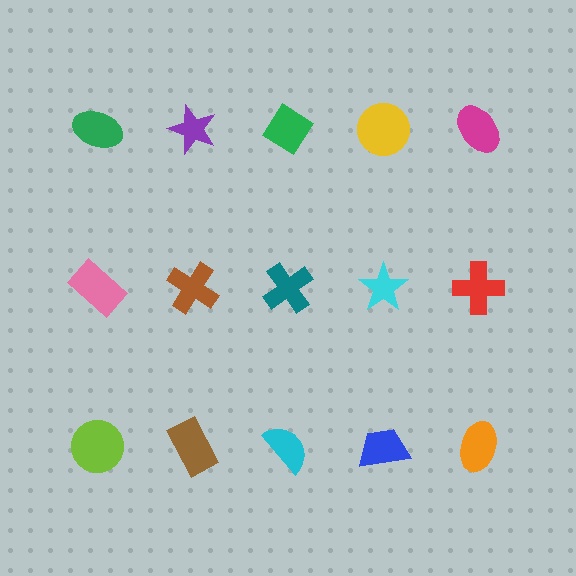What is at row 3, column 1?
A lime circle.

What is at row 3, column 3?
A cyan semicircle.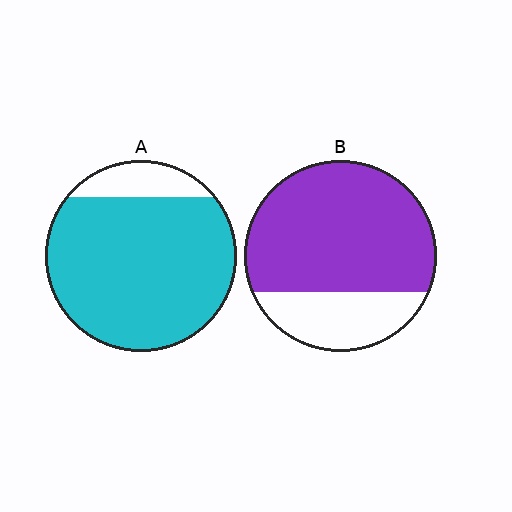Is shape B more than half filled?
Yes.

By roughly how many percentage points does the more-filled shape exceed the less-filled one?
By roughly 15 percentage points (A over B).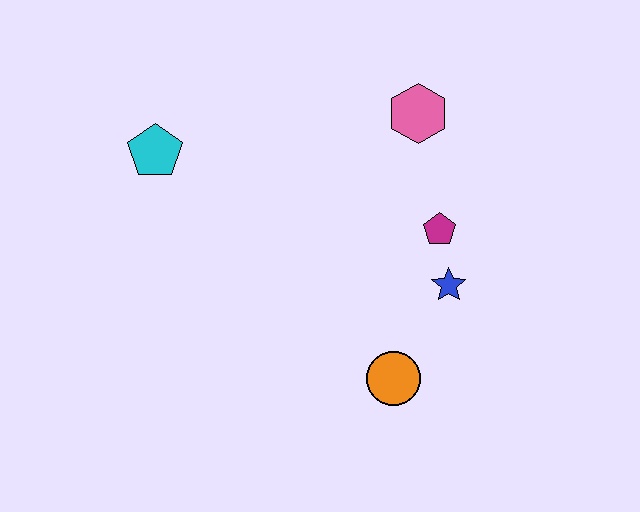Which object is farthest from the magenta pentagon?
The cyan pentagon is farthest from the magenta pentagon.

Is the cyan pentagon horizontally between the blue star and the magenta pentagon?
No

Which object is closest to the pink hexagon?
The magenta pentagon is closest to the pink hexagon.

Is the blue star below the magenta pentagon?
Yes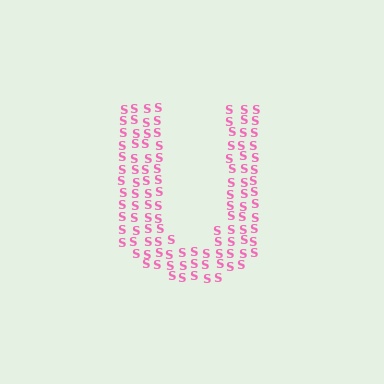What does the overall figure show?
The overall figure shows the letter U.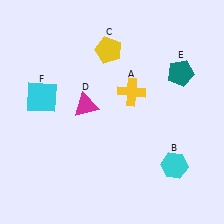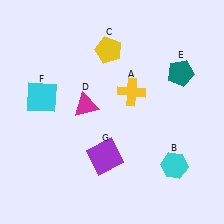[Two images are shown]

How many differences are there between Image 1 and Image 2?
There is 1 difference between the two images.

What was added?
A purple square (G) was added in Image 2.